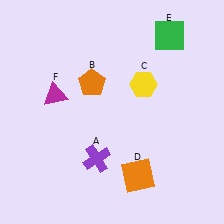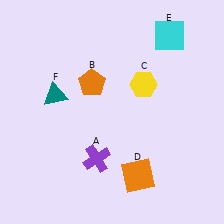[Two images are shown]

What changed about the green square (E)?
In Image 1, E is green. In Image 2, it changed to cyan.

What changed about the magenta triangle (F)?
In Image 1, F is magenta. In Image 2, it changed to teal.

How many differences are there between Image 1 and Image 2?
There are 2 differences between the two images.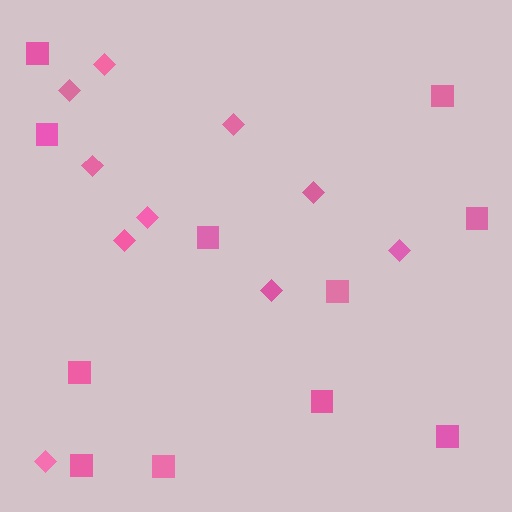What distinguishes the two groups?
There are 2 groups: one group of diamonds (10) and one group of squares (11).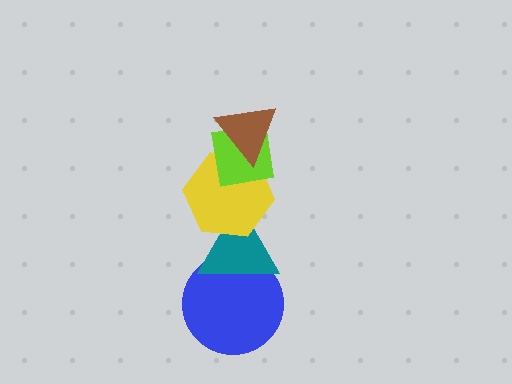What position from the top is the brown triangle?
The brown triangle is 1st from the top.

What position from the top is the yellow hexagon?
The yellow hexagon is 3rd from the top.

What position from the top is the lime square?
The lime square is 2nd from the top.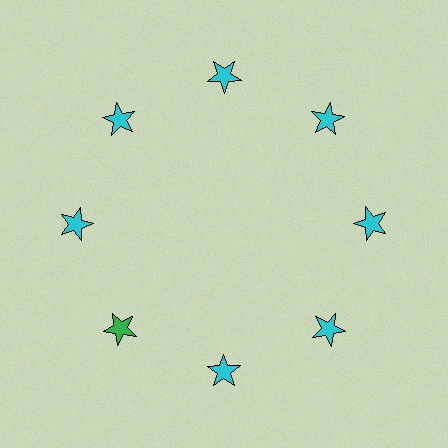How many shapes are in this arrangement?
There are 8 shapes arranged in a ring pattern.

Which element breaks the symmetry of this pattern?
The green star at roughly the 8 o'clock position breaks the symmetry. All other shapes are cyan stars.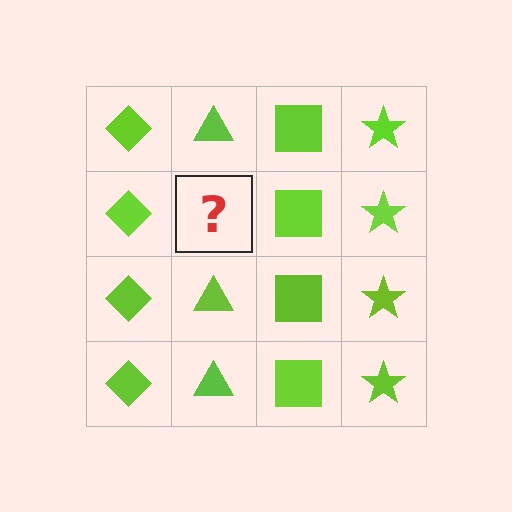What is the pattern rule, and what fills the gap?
The rule is that each column has a consistent shape. The gap should be filled with a lime triangle.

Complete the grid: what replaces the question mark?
The question mark should be replaced with a lime triangle.